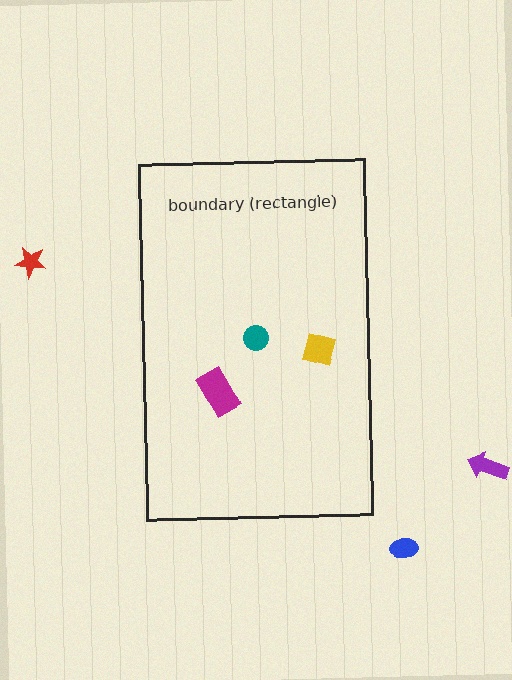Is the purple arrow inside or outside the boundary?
Outside.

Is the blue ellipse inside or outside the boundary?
Outside.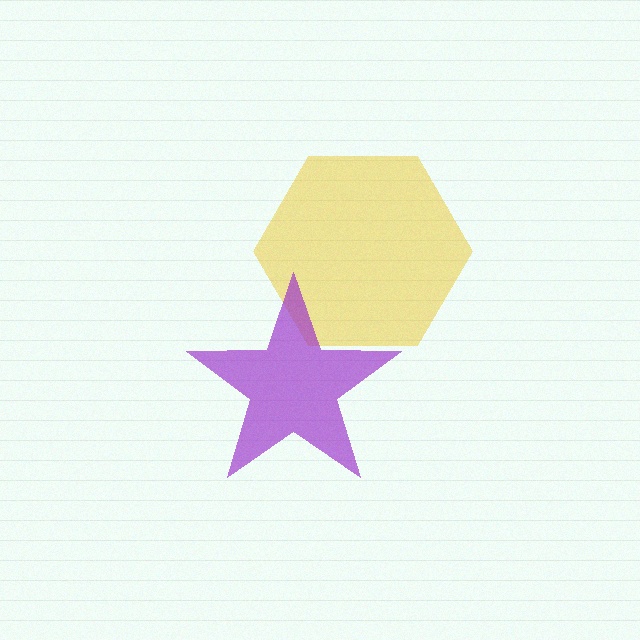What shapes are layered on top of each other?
The layered shapes are: a yellow hexagon, a purple star.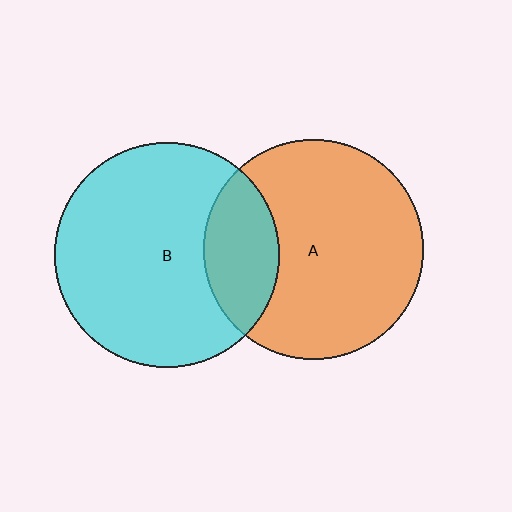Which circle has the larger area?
Circle B (cyan).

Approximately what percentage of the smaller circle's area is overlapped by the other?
Approximately 25%.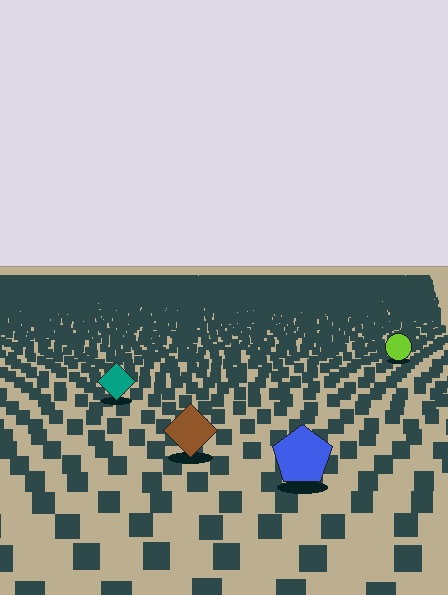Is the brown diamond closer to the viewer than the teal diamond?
Yes. The brown diamond is closer — you can tell from the texture gradient: the ground texture is coarser near it.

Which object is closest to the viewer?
The blue pentagon is closest. The texture marks near it are larger and more spread out.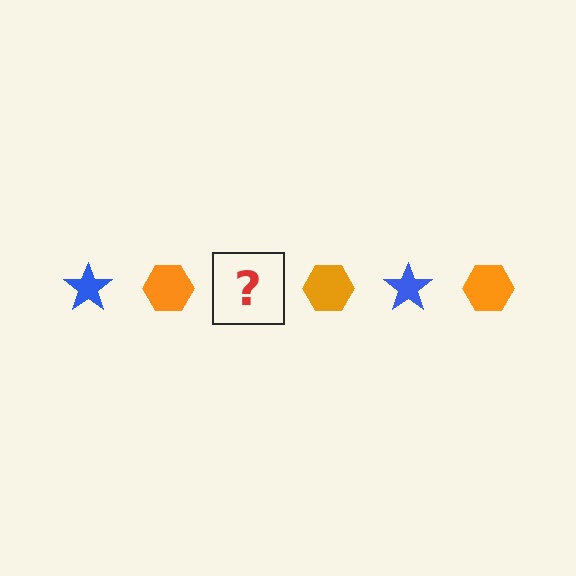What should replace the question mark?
The question mark should be replaced with a blue star.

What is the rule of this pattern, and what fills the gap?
The rule is that the pattern alternates between blue star and orange hexagon. The gap should be filled with a blue star.